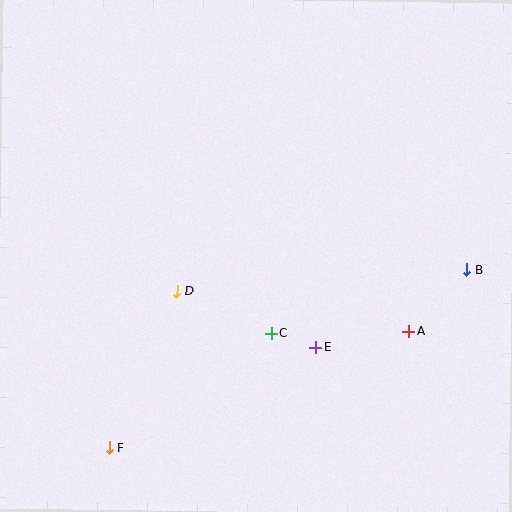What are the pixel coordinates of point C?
Point C is at (271, 333).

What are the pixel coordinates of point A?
Point A is at (409, 331).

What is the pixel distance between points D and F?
The distance between D and F is 171 pixels.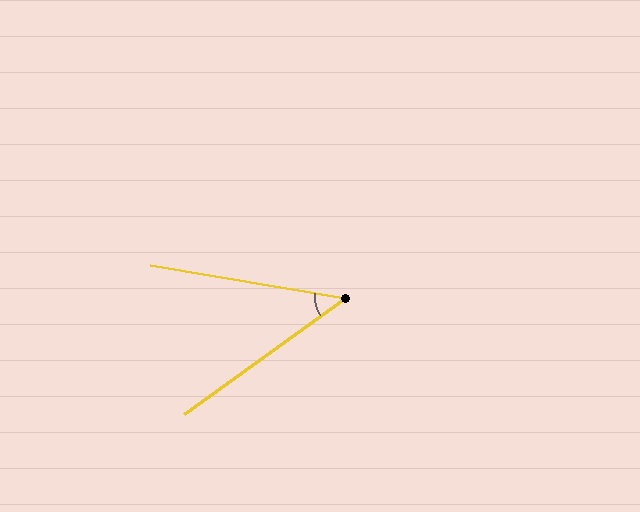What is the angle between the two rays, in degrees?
Approximately 45 degrees.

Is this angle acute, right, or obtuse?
It is acute.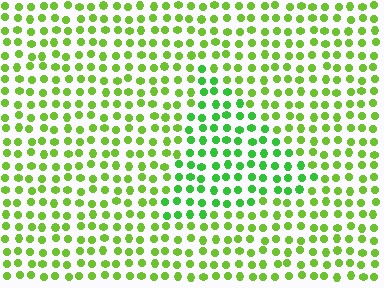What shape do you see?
I see a triangle.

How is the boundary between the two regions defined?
The boundary is defined purely by a slight shift in hue (about 28 degrees). Spacing, size, and orientation are identical on both sides.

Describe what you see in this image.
The image is filled with small lime elements in a uniform arrangement. A triangle-shaped region is visible where the elements are tinted to a slightly different hue, forming a subtle color boundary.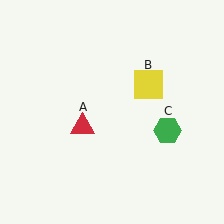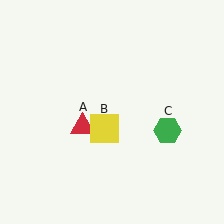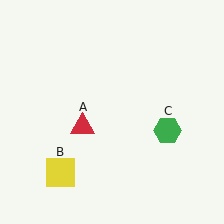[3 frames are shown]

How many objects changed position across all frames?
1 object changed position: yellow square (object B).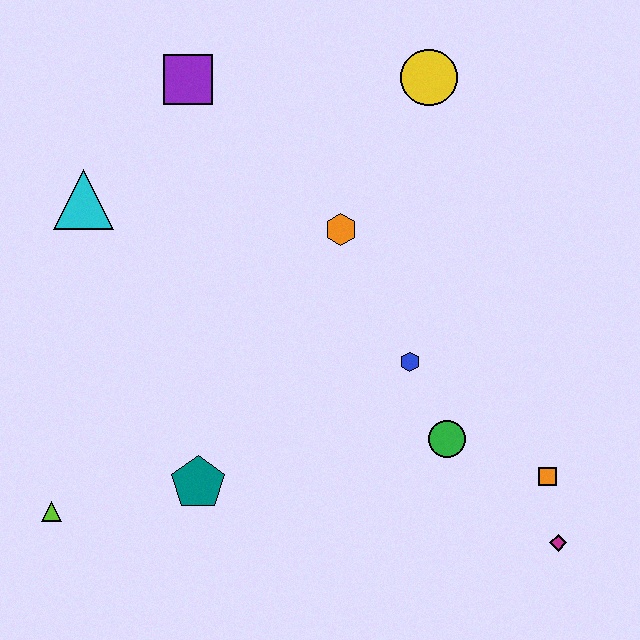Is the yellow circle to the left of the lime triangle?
No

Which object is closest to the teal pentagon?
The lime triangle is closest to the teal pentagon.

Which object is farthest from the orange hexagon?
The lime triangle is farthest from the orange hexagon.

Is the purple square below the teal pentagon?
No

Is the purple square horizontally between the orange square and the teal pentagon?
No